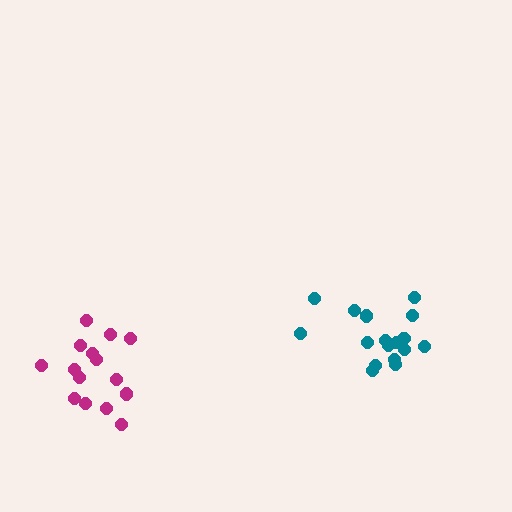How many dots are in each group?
Group 1: 17 dots, Group 2: 15 dots (32 total).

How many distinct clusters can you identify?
There are 2 distinct clusters.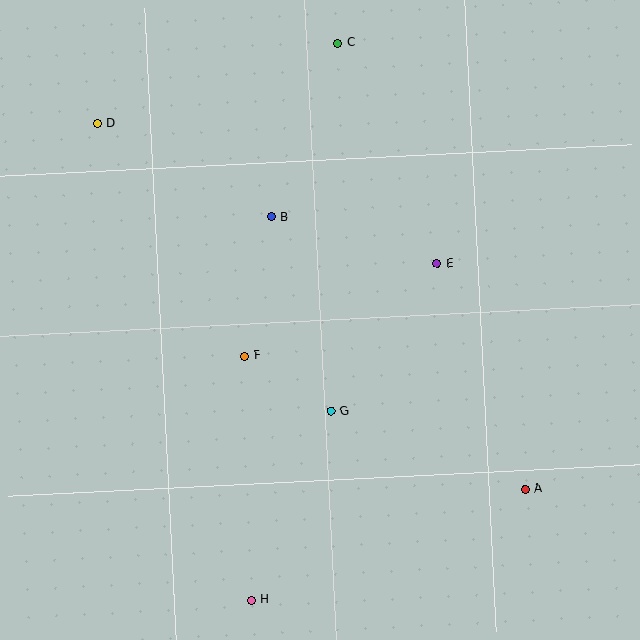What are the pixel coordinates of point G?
Point G is at (331, 411).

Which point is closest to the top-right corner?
Point C is closest to the top-right corner.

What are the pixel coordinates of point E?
Point E is at (437, 264).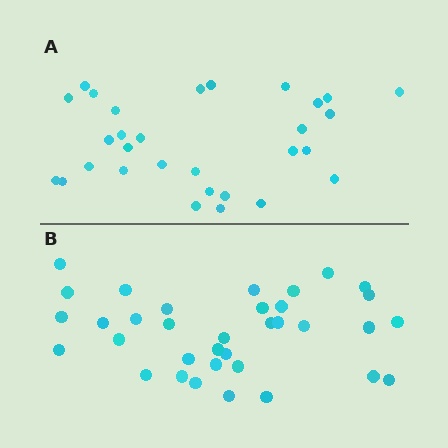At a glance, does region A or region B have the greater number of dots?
Region B (the bottom region) has more dots.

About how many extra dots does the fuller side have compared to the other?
Region B has about 5 more dots than region A.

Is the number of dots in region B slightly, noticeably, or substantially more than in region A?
Region B has only slightly more — the two regions are fairly close. The ratio is roughly 1.2 to 1.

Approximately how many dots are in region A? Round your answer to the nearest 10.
About 30 dots.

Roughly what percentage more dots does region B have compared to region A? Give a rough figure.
About 15% more.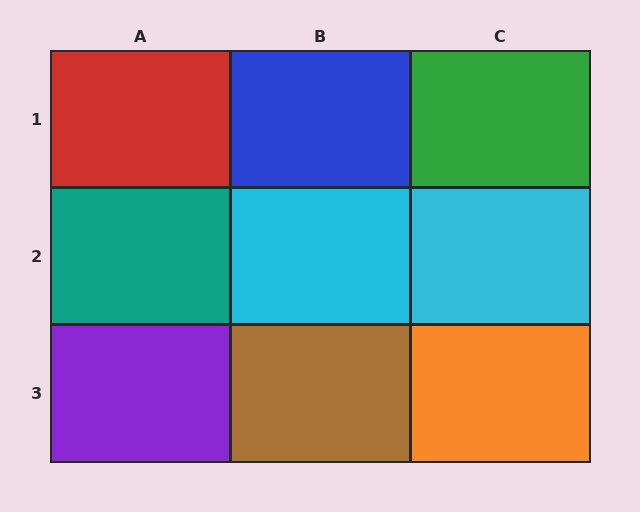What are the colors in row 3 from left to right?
Purple, brown, orange.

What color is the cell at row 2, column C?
Cyan.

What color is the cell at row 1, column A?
Red.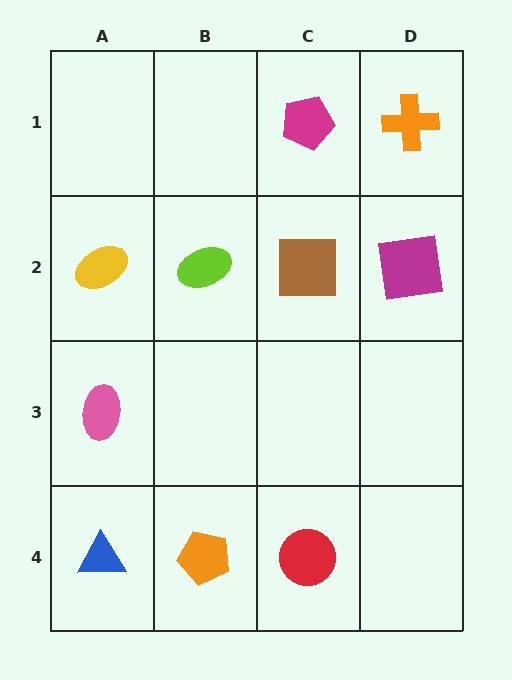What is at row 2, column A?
A yellow ellipse.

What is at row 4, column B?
An orange pentagon.